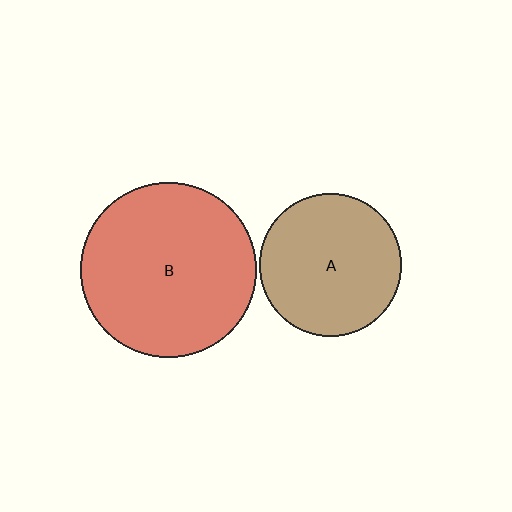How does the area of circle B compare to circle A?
Approximately 1.5 times.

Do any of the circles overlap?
No, none of the circles overlap.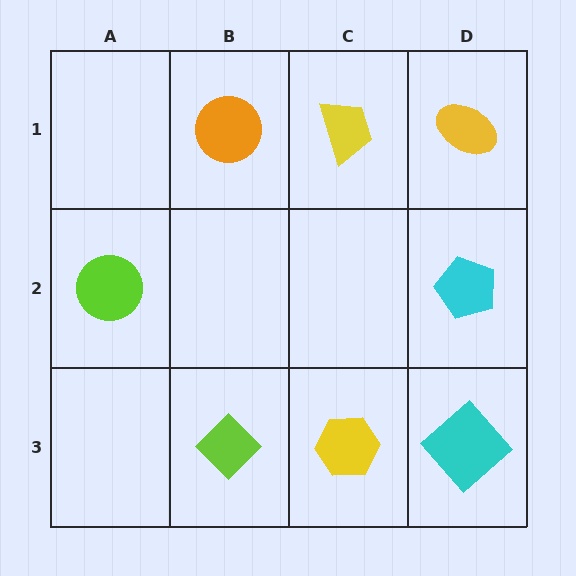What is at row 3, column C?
A yellow hexagon.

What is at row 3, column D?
A cyan diamond.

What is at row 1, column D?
A yellow ellipse.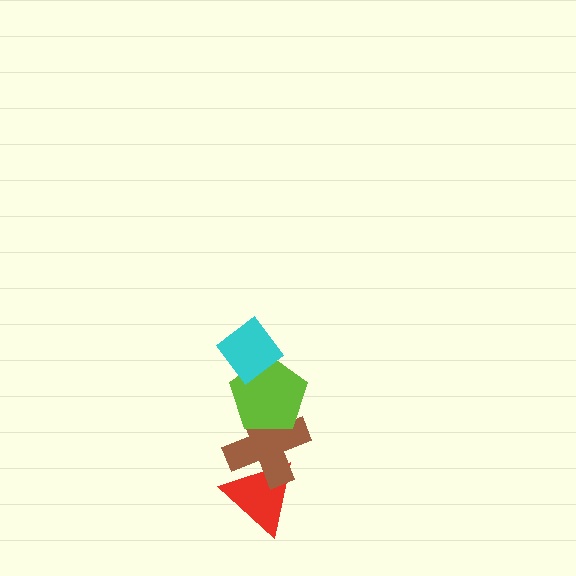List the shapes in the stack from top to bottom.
From top to bottom: the cyan diamond, the lime pentagon, the brown cross, the red triangle.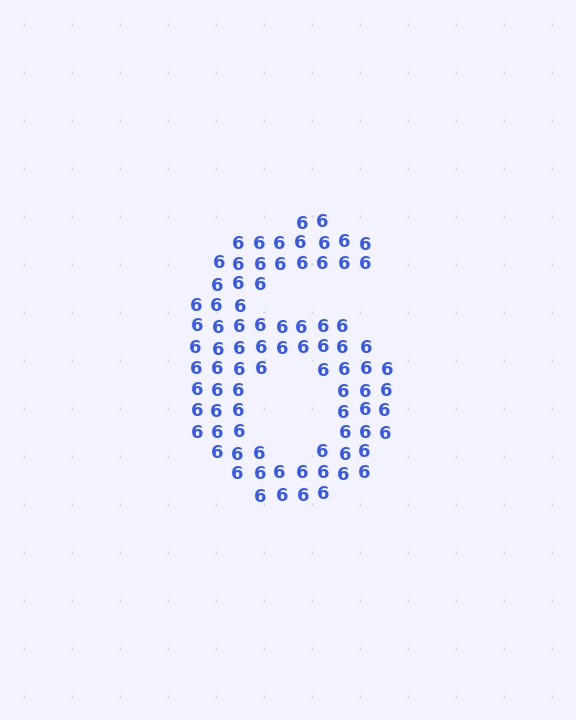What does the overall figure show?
The overall figure shows the digit 6.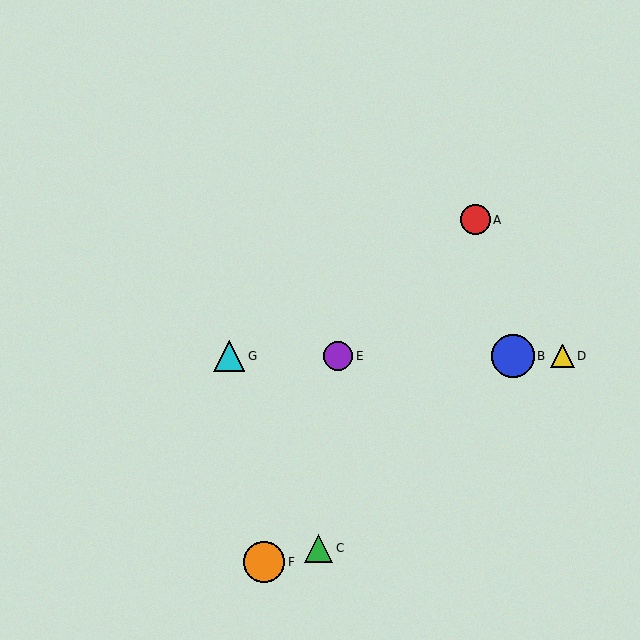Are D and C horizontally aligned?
No, D is at y≈356 and C is at y≈548.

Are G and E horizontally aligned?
Yes, both are at y≈356.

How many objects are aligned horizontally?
4 objects (B, D, E, G) are aligned horizontally.